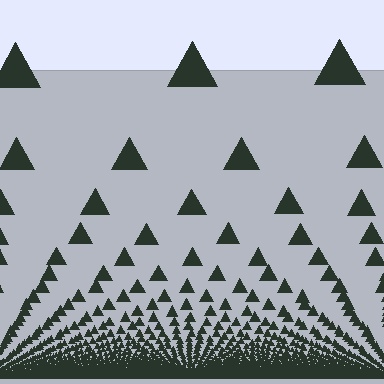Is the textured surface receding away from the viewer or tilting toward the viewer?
The surface appears to tilt toward the viewer. Texture elements get larger and sparser toward the top.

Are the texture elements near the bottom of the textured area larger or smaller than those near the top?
Smaller. The gradient is inverted — elements near the bottom are smaller and denser.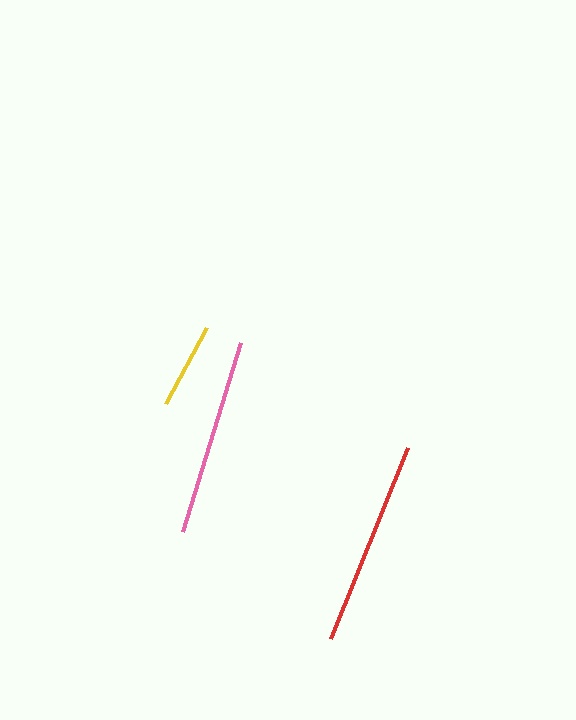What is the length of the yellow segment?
The yellow segment is approximately 87 pixels long.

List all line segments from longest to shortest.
From longest to shortest: red, pink, yellow.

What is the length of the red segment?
The red segment is approximately 207 pixels long.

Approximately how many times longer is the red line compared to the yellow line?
The red line is approximately 2.4 times the length of the yellow line.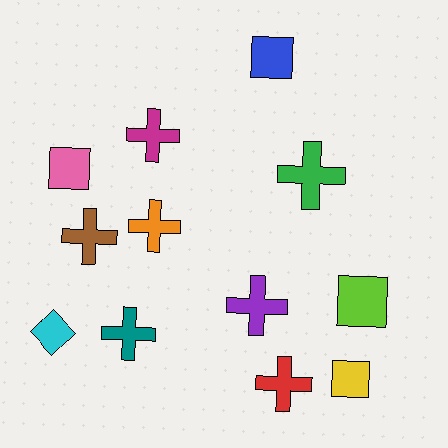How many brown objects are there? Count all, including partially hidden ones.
There is 1 brown object.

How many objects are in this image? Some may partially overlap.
There are 12 objects.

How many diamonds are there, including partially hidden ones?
There is 1 diamond.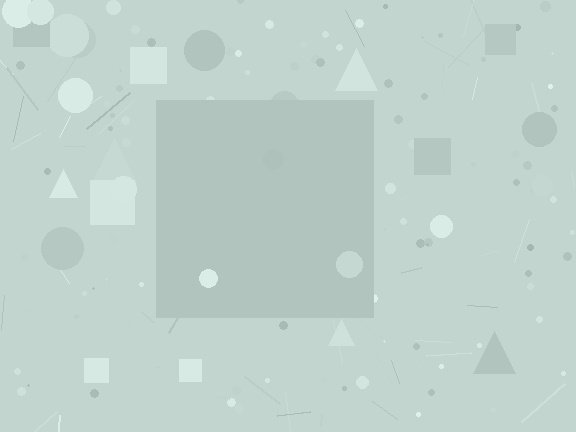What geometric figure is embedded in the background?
A square is embedded in the background.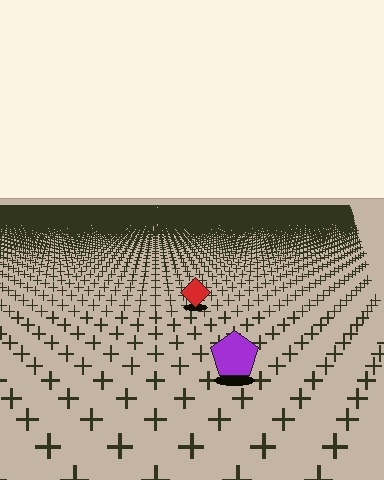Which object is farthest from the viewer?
The red diamond is farthest from the viewer. It appears smaller and the ground texture around it is denser.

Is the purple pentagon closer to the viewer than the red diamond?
Yes. The purple pentagon is closer — you can tell from the texture gradient: the ground texture is coarser near it.